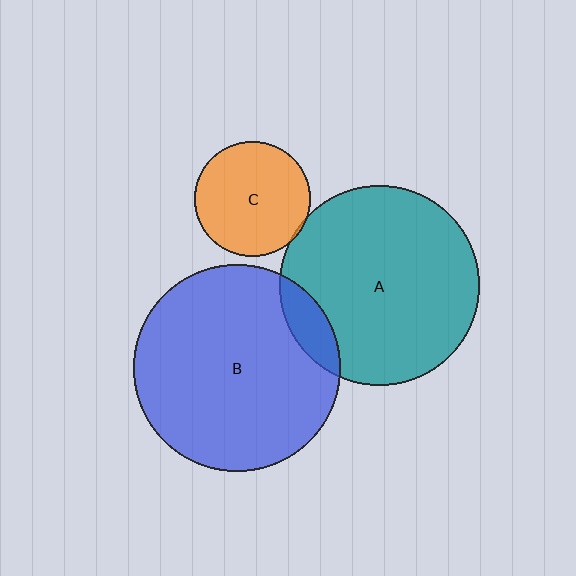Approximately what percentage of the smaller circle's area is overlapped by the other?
Approximately 10%.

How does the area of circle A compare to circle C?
Approximately 3.0 times.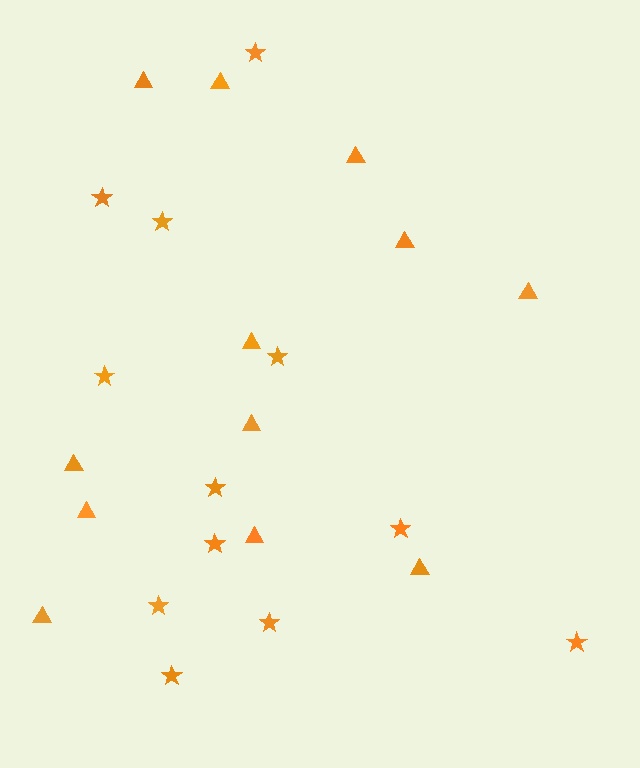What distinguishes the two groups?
There are 2 groups: one group of stars (12) and one group of triangles (12).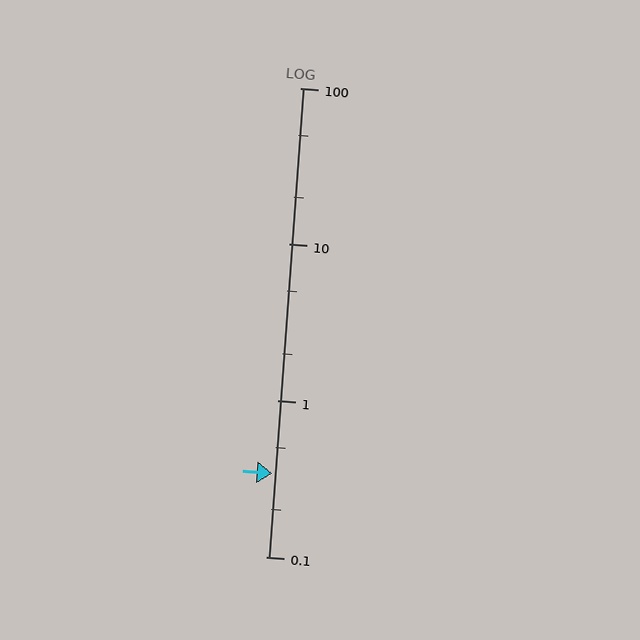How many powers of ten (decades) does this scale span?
The scale spans 3 decades, from 0.1 to 100.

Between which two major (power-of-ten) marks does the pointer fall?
The pointer is between 0.1 and 1.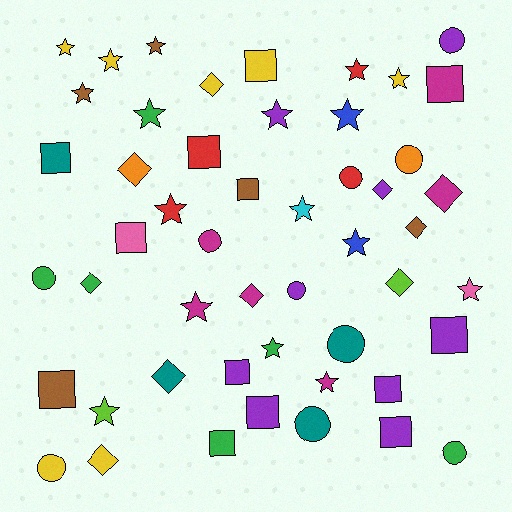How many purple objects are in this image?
There are 9 purple objects.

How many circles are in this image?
There are 10 circles.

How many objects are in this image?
There are 50 objects.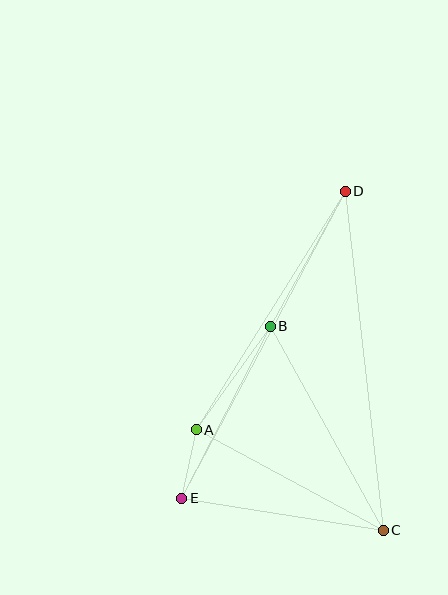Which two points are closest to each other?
Points A and E are closest to each other.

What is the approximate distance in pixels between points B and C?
The distance between B and C is approximately 233 pixels.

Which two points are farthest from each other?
Points D and E are farthest from each other.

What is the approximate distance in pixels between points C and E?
The distance between C and E is approximately 204 pixels.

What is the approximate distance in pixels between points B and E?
The distance between B and E is approximately 193 pixels.